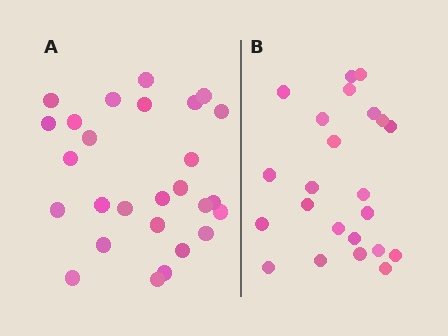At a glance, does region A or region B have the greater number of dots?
Region A (the left region) has more dots.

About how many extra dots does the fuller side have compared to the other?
Region A has about 4 more dots than region B.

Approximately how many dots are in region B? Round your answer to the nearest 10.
About 20 dots. (The exact count is 23, which rounds to 20.)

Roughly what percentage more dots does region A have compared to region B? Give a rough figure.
About 15% more.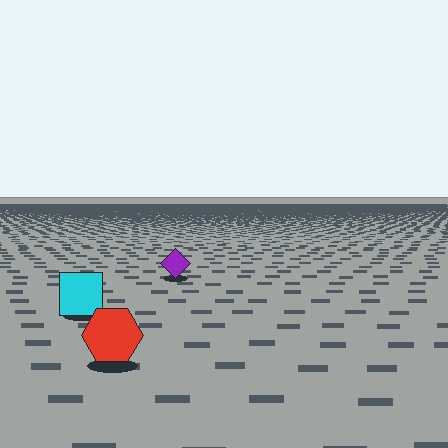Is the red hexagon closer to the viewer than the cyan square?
Yes. The red hexagon is closer — you can tell from the texture gradient: the ground texture is coarser near it.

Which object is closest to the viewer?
The red hexagon is closest. The texture marks near it are larger and more spread out.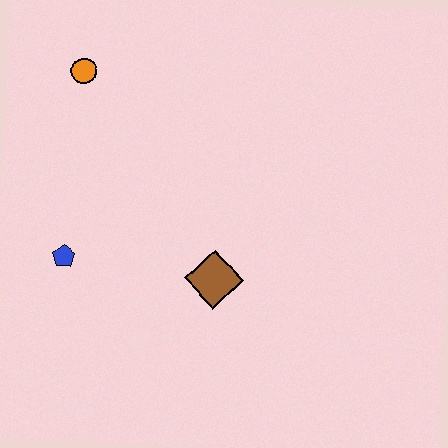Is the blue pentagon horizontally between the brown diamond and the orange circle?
No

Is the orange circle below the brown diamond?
No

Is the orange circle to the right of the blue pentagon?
Yes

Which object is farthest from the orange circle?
The brown diamond is farthest from the orange circle.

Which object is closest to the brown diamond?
The blue pentagon is closest to the brown diamond.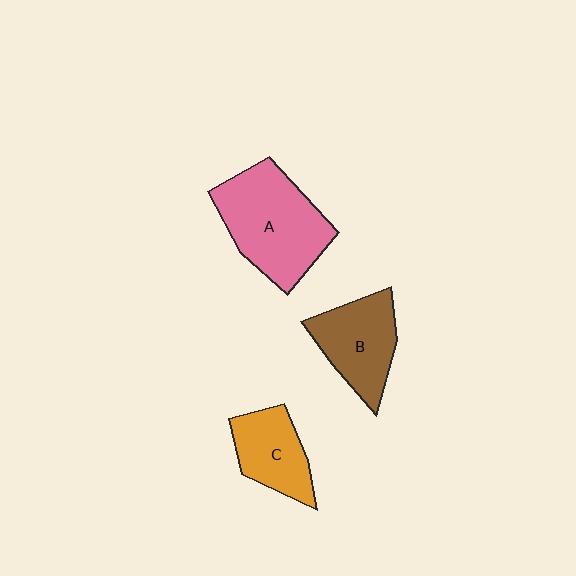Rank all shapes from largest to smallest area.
From largest to smallest: A (pink), B (brown), C (orange).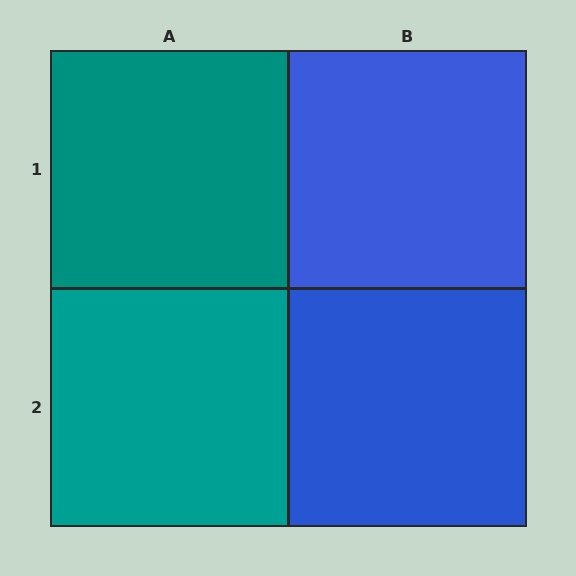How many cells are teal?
2 cells are teal.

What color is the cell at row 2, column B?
Blue.